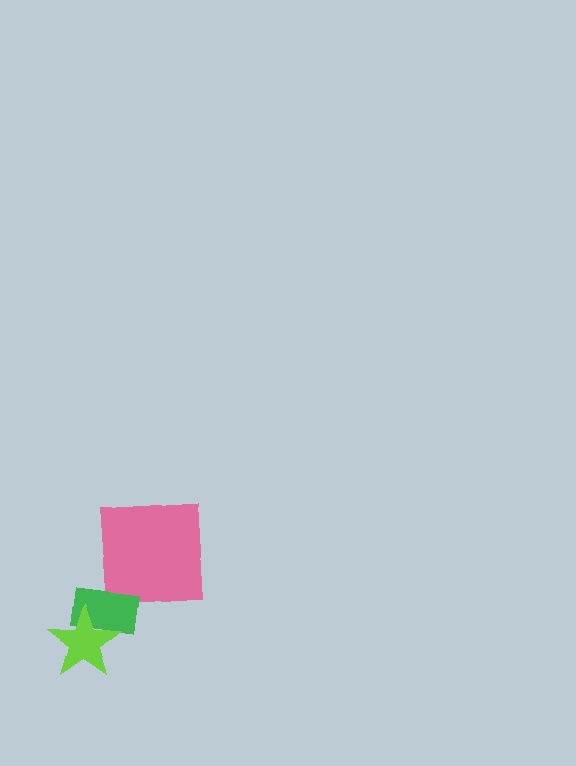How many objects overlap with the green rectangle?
1 object overlaps with the green rectangle.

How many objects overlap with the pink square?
0 objects overlap with the pink square.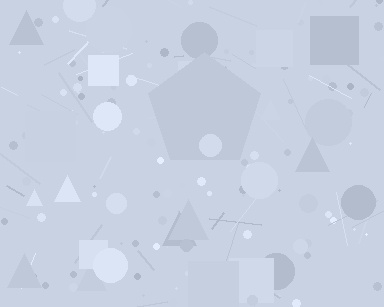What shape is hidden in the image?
A pentagon is hidden in the image.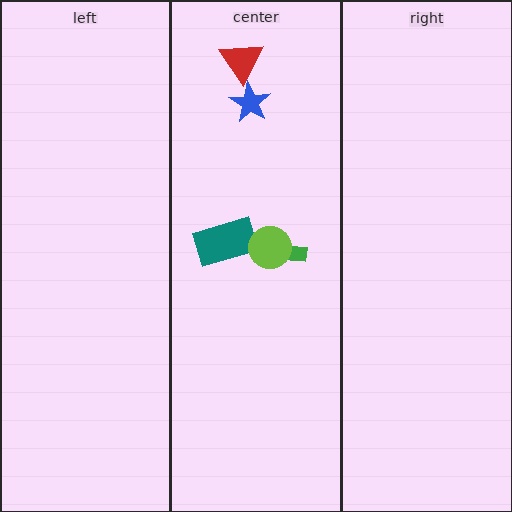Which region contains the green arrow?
The center region.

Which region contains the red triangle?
The center region.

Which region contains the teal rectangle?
The center region.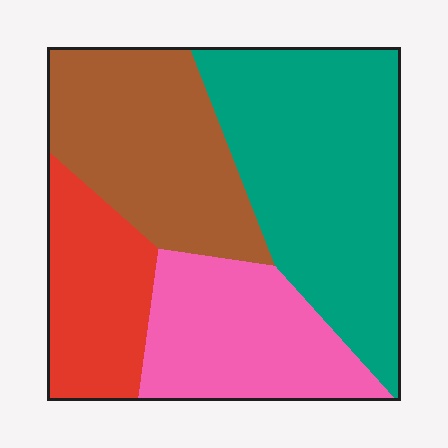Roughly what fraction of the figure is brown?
Brown covers 26% of the figure.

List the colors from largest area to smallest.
From largest to smallest: teal, brown, pink, red.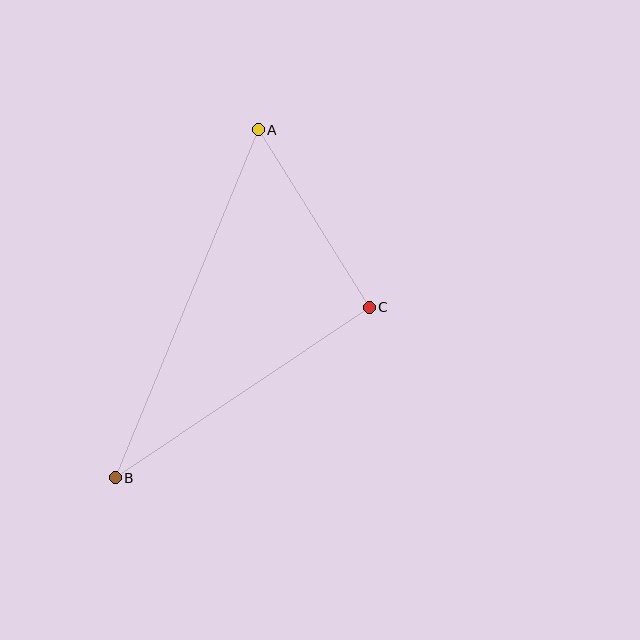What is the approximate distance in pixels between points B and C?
The distance between B and C is approximately 306 pixels.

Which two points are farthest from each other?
Points A and B are farthest from each other.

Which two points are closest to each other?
Points A and C are closest to each other.